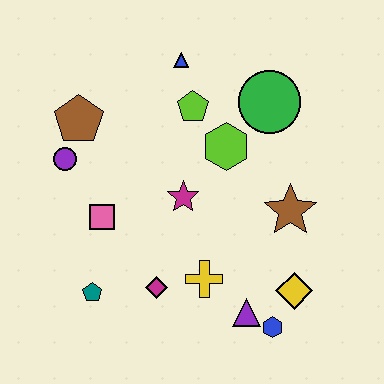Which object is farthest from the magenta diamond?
The blue triangle is farthest from the magenta diamond.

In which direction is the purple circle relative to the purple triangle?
The purple circle is to the left of the purple triangle.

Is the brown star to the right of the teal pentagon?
Yes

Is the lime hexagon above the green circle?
No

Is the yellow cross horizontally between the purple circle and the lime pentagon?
No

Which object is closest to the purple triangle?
The blue hexagon is closest to the purple triangle.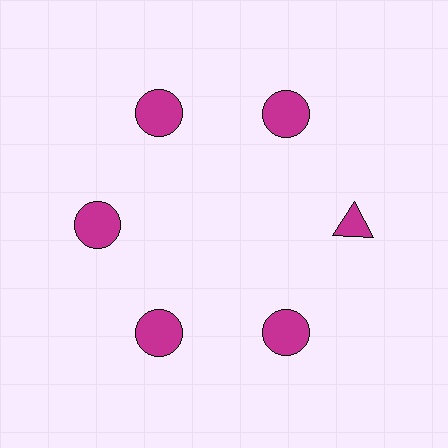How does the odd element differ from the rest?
It has a different shape: triangle instead of circle.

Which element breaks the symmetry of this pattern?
The magenta triangle at roughly the 3 o'clock position breaks the symmetry. All other shapes are magenta circles.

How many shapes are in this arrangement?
There are 6 shapes arranged in a ring pattern.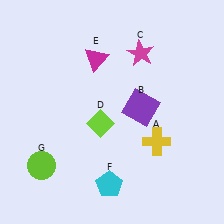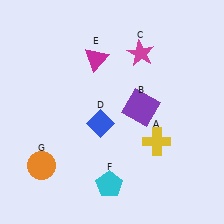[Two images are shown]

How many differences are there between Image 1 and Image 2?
There are 2 differences between the two images.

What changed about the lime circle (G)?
In Image 1, G is lime. In Image 2, it changed to orange.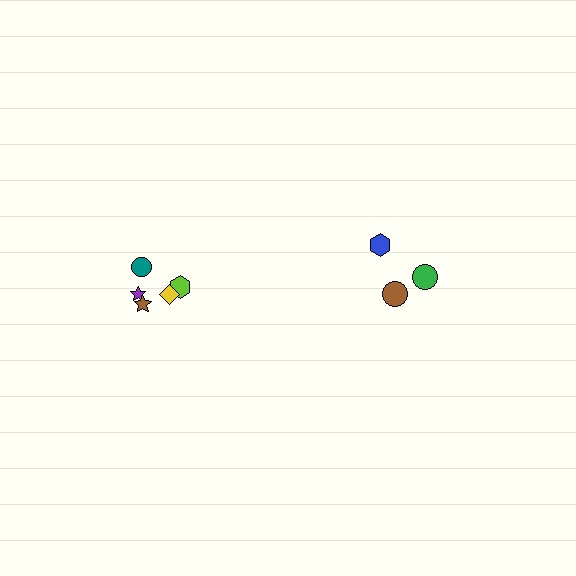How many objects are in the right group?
There are 3 objects.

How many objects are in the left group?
There are 5 objects.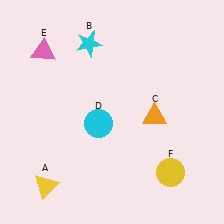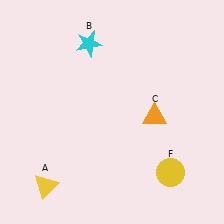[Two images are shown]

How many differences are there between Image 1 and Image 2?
There are 2 differences between the two images.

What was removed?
The cyan circle (D), the pink triangle (E) were removed in Image 2.